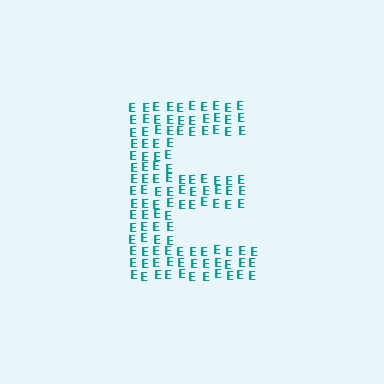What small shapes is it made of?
It is made of small letter E's.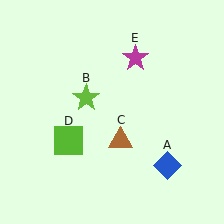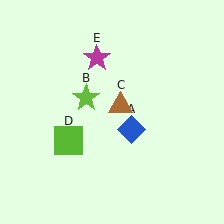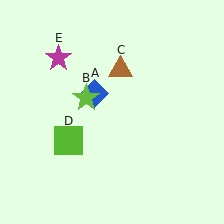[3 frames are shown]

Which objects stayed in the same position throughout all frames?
Lime star (object B) and lime square (object D) remained stationary.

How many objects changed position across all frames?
3 objects changed position: blue diamond (object A), brown triangle (object C), magenta star (object E).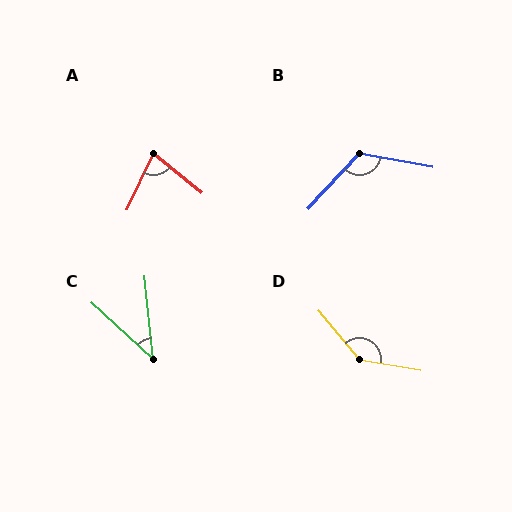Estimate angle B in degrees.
Approximately 122 degrees.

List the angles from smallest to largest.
C (42°), A (76°), B (122°), D (139°).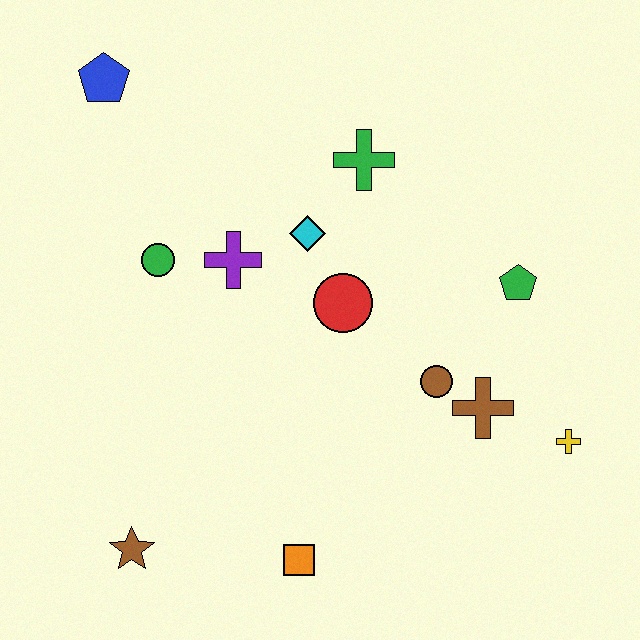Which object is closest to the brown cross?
The brown circle is closest to the brown cross.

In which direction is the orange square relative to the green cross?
The orange square is below the green cross.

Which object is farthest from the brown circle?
The blue pentagon is farthest from the brown circle.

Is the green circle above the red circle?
Yes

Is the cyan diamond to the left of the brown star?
No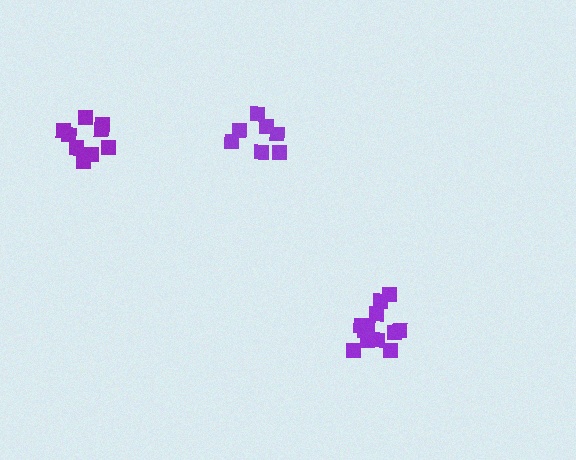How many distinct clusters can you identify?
There are 3 distinct clusters.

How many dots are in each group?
Group 1: 12 dots, Group 2: 7 dots, Group 3: 10 dots (29 total).